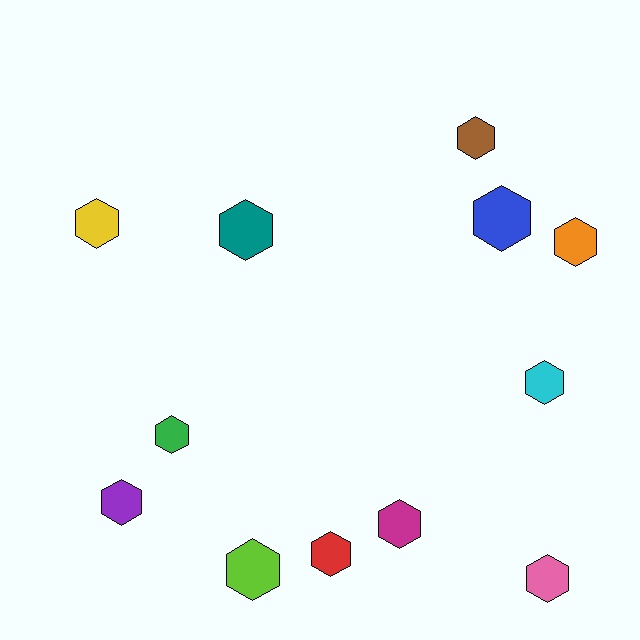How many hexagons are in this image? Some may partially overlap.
There are 12 hexagons.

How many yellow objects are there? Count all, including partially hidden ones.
There is 1 yellow object.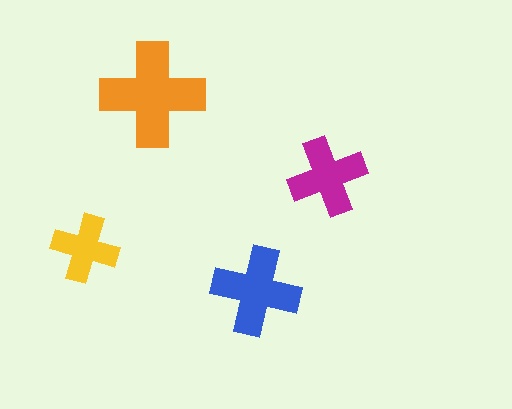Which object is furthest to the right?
The magenta cross is rightmost.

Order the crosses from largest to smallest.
the orange one, the blue one, the magenta one, the yellow one.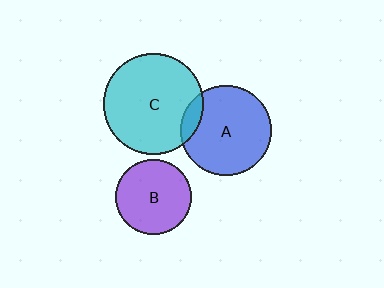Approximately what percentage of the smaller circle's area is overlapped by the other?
Approximately 10%.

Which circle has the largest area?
Circle C (cyan).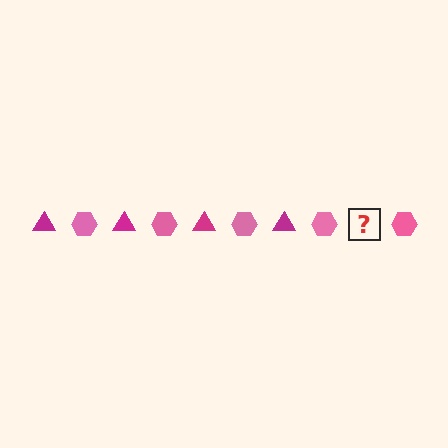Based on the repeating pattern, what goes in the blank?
The blank should be a magenta triangle.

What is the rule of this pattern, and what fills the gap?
The rule is that the pattern alternates between magenta triangle and pink hexagon. The gap should be filled with a magenta triangle.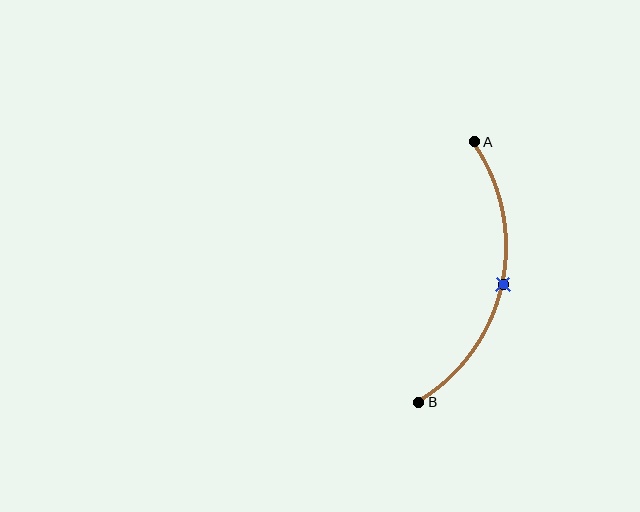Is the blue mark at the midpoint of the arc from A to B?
Yes. The blue mark lies on the arc at equal arc-length from both A and B — it is the arc midpoint.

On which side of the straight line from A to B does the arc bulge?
The arc bulges to the right of the straight line connecting A and B.